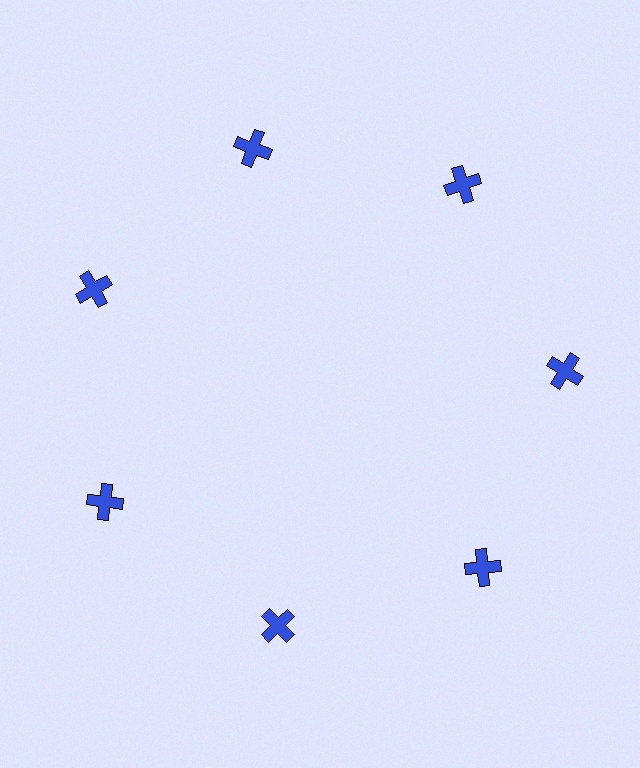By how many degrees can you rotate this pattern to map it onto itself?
The pattern maps onto itself every 51 degrees of rotation.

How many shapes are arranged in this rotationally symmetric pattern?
There are 7 shapes, arranged in 7 groups of 1.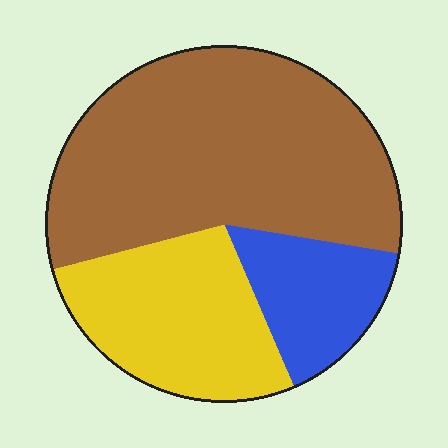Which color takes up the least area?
Blue, at roughly 15%.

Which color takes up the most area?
Brown, at roughly 55%.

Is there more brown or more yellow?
Brown.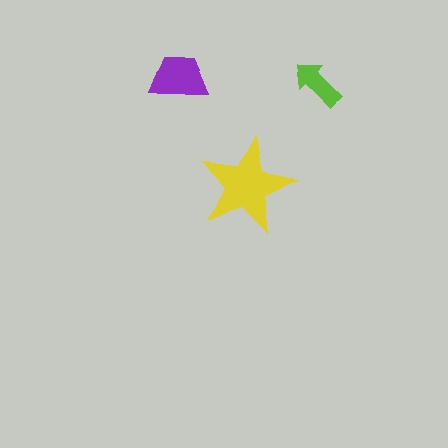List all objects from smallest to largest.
The lime arrow, the purple trapezoid, the yellow star.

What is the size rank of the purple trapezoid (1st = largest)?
2nd.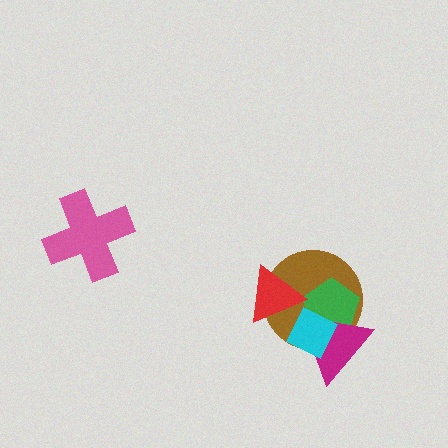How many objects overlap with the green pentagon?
3 objects overlap with the green pentagon.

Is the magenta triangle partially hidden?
Yes, it is partially covered by another shape.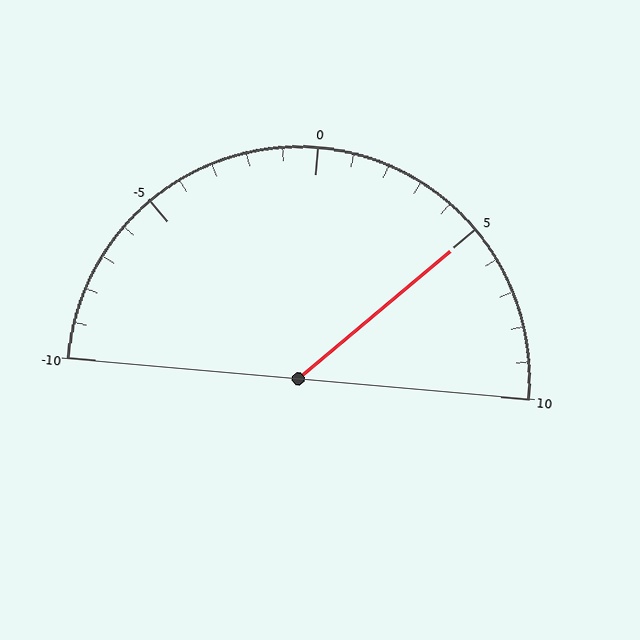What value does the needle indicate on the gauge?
The needle indicates approximately 5.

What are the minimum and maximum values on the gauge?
The gauge ranges from -10 to 10.